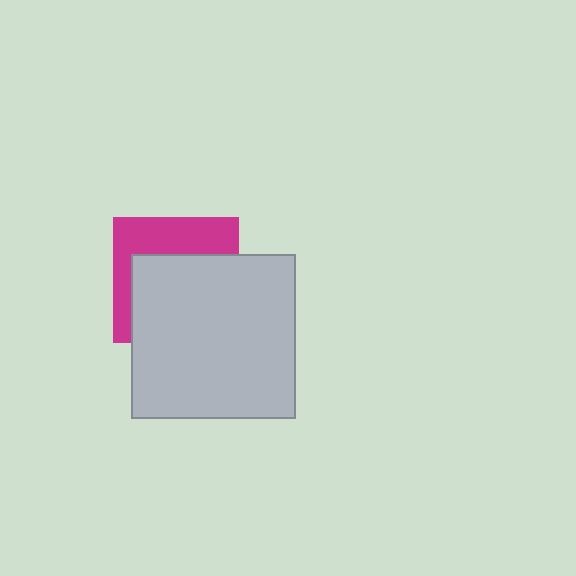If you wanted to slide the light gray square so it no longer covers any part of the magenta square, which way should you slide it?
Slide it down — that is the most direct way to separate the two shapes.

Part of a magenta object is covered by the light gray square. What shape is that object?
It is a square.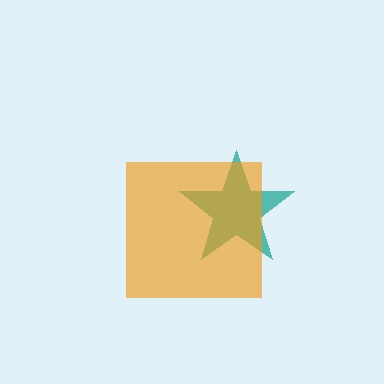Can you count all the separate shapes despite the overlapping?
Yes, there are 2 separate shapes.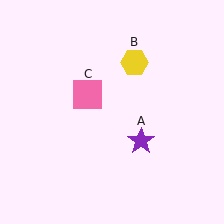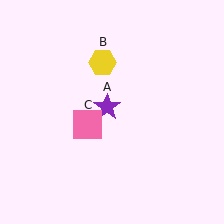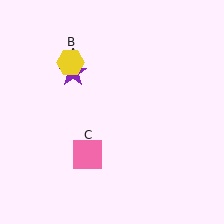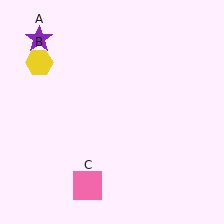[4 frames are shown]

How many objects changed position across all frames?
3 objects changed position: purple star (object A), yellow hexagon (object B), pink square (object C).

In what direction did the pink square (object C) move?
The pink square (object C) moved down.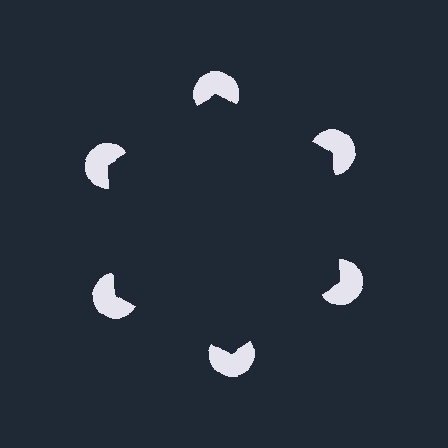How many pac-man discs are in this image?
There are 6 — one at each vertex of the illusory hexagon.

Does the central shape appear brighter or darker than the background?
It typically appears slightly darker than the background, even though no actual brightness change is drawn.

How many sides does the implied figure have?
6 sides.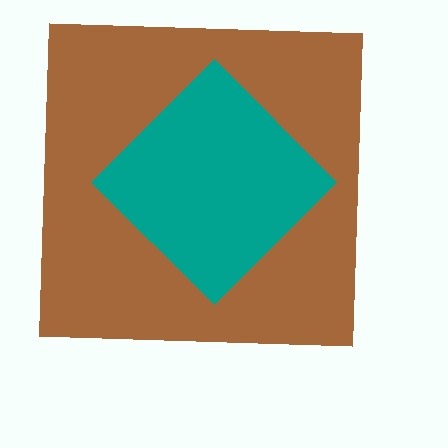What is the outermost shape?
The brown square.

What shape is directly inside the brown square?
The teal diamond.